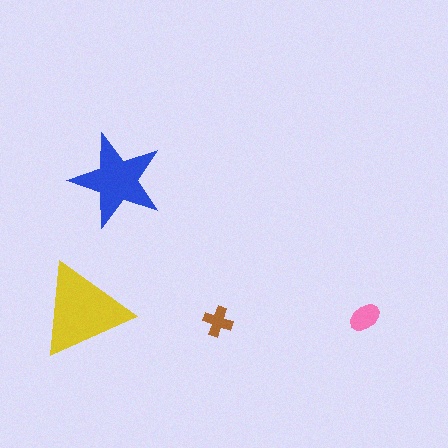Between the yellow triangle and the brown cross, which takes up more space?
The yellow triangle.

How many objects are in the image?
There are 4 objects in the image.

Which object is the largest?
The yellow triangle.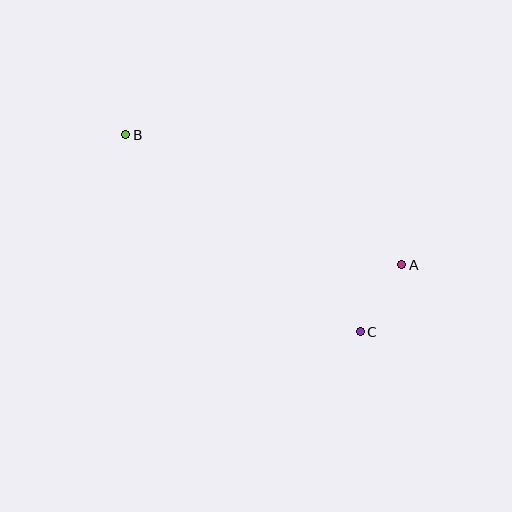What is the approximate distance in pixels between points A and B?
The distance between A and B is approximately 305 pixels.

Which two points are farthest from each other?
Points B and C are farthest from each other.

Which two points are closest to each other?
Points A and C are closest to each other.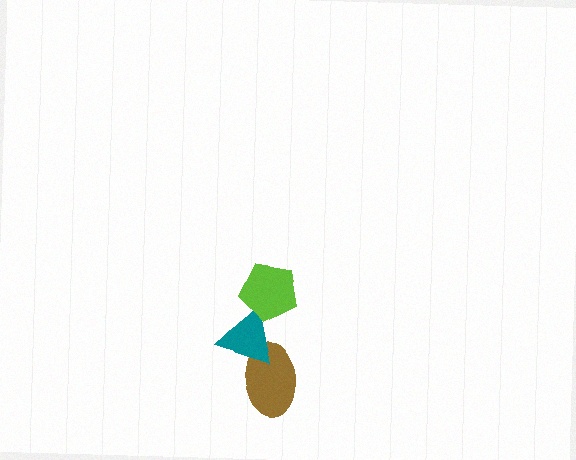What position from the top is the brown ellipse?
The brown ellipse is 3rd from the top.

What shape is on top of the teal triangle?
The lime pentagon is on top of the teal triangle.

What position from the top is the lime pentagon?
The lime pentagon is 1st from the top.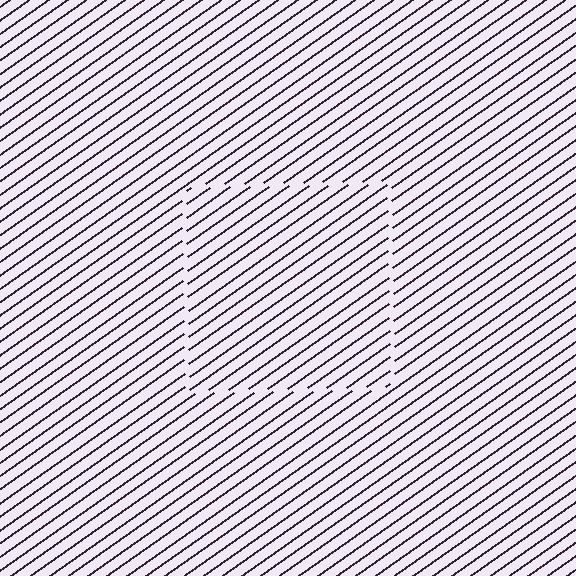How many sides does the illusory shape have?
4 sides — the line-ends trace a square.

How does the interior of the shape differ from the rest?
The interior of the shape contains the same grating, shifted by half a period — the contour is defined by the phase discontinuity where line-ends from the inner and outer gratings abut.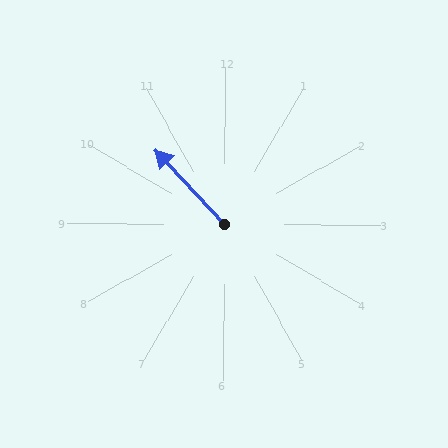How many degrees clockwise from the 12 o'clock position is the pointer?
Approximately 317 degrees.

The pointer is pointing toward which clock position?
Roughly 11 o'clock.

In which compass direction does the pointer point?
Northwest.